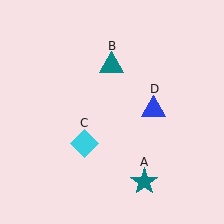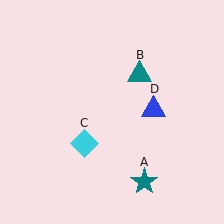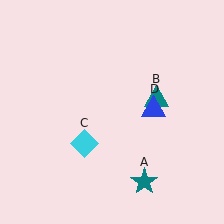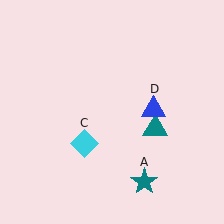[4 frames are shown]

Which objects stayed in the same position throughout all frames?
Teal star (object A) and cyan diamond (object C) and blue triangle (object D) remained stationary.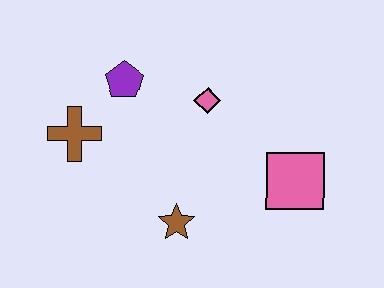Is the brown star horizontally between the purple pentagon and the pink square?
Yes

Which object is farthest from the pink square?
The brown cross is farthest from the pink square.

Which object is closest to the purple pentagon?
The brown cross is closest to the purple pentagon.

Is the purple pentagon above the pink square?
Yes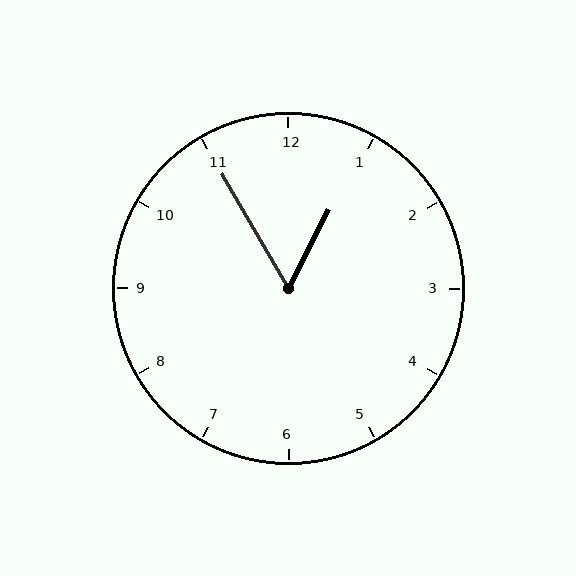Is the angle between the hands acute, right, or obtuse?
It is acute.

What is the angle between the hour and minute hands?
Approximately 58 degrees.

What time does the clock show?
12:55.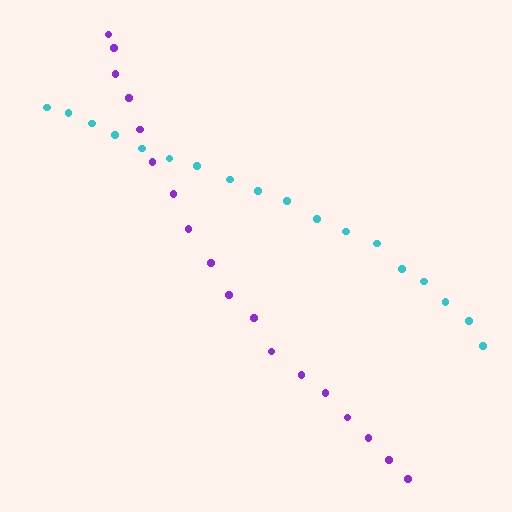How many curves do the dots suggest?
There are 2 distinct paths.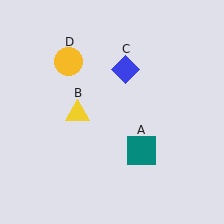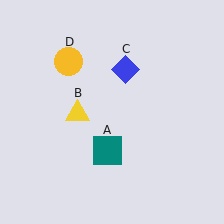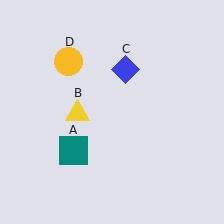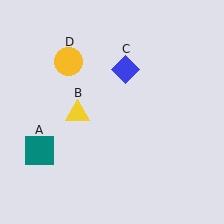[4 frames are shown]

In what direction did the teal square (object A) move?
The teal square (object A) moved left.